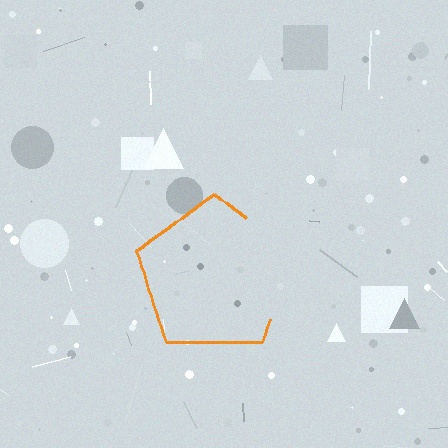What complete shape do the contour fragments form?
The contour fragments form a pentagon.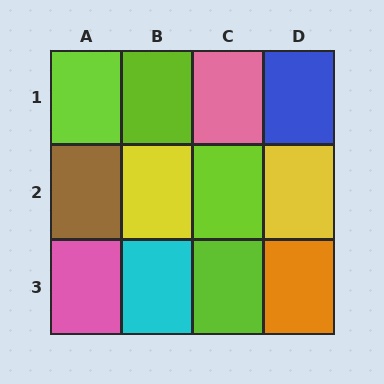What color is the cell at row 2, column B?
Yellow.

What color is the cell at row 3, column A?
Pink.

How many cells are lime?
4 cells are lime.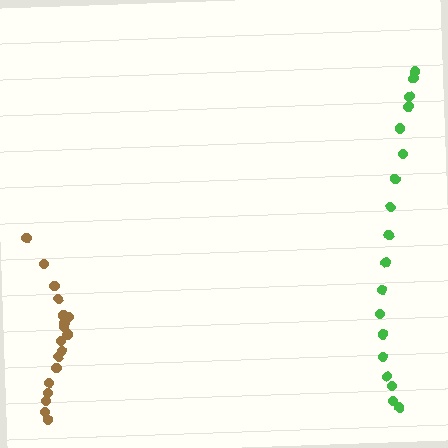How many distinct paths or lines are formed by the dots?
There are 2 distinct paths.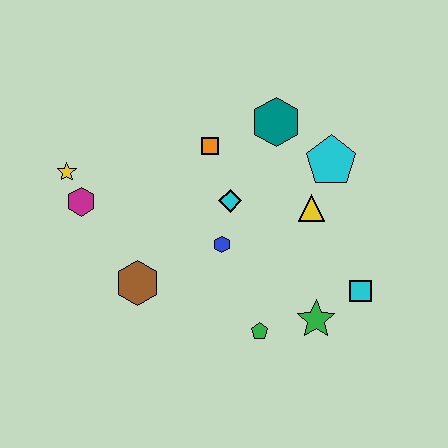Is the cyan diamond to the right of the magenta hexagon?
Yes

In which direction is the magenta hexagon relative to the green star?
The magenta hexagon is to the left of the green star.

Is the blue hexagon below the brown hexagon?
No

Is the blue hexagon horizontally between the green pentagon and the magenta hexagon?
Yes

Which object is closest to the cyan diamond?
The blue hexagon is closest to the cyan diamond.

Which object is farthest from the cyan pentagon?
The yellow star is farthest from the cyan pentagon.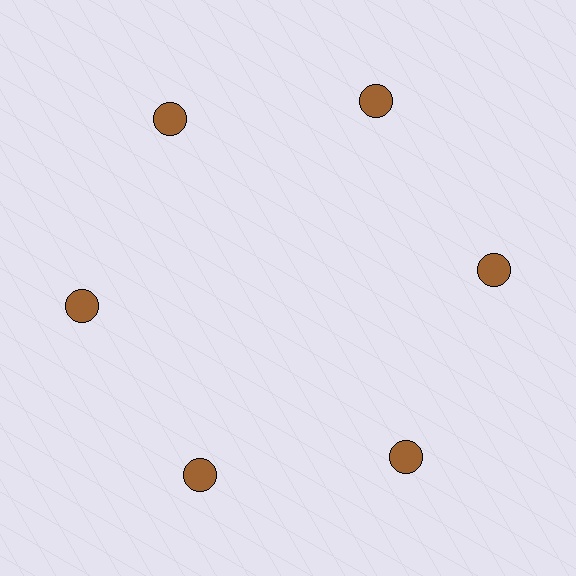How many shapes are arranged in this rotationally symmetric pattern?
There are 6 shapes, arranged in 6 groups of 1.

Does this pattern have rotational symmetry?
Yes, this pattern has 6-fold rotational symmetry. It looks the same after rotating 60 degrees around the center.